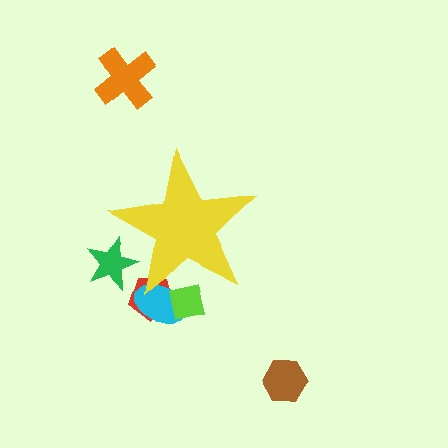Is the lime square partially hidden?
Yes, the lime square is partially hidden behind the yellow star.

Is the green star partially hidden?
Yes, the green star is partially hidden behind the yellow star.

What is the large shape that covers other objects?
A yellow star.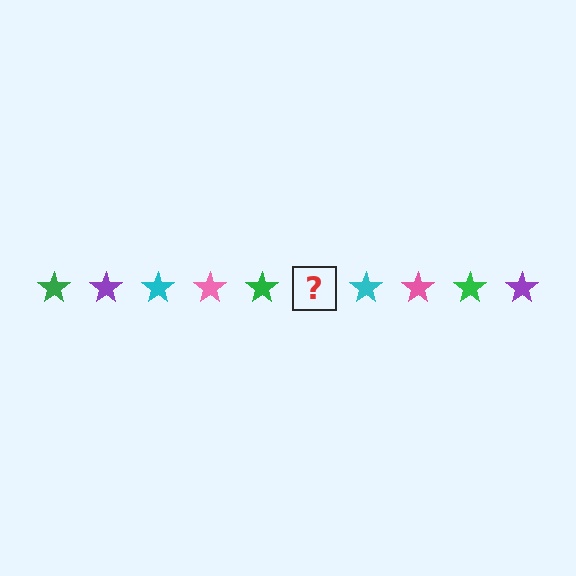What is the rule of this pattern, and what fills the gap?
The rule is that the pattern cycles through green, purple, cyan, pink stars. The gap should be filled with a purple star.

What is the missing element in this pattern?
The missing element is a purple star.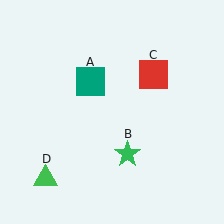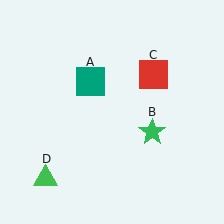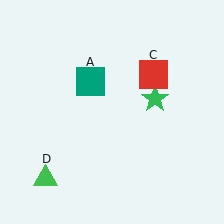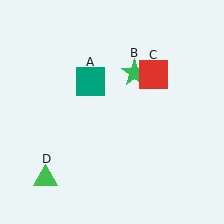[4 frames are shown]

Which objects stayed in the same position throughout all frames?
Teal square (object A) and red square (object C) and green triangle (object D) remained stationary.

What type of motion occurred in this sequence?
The green star (object B) rotated counterclockwise around the center of the scene.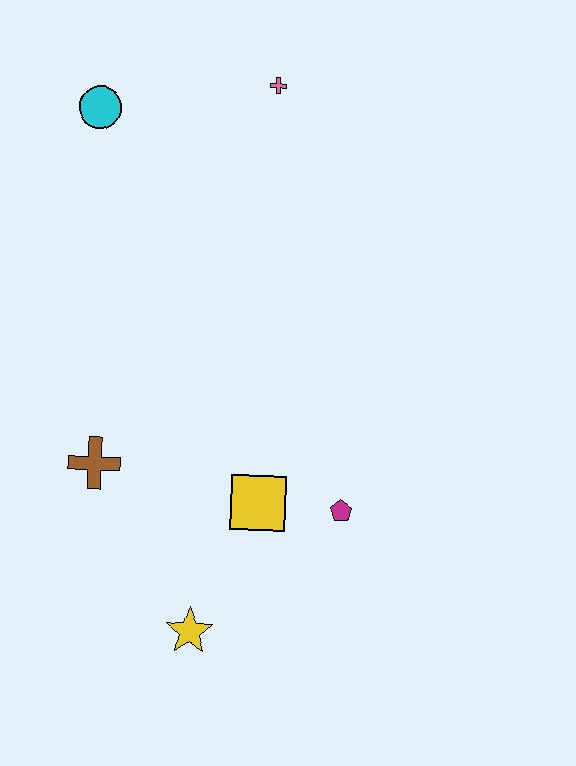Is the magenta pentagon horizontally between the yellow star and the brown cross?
No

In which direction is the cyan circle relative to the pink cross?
The cyan circle is to the left of the pink cross.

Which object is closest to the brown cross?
The yellow square is closest to the brown cross.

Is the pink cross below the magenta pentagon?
No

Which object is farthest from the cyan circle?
The yellow star is farthest from the cyan circle.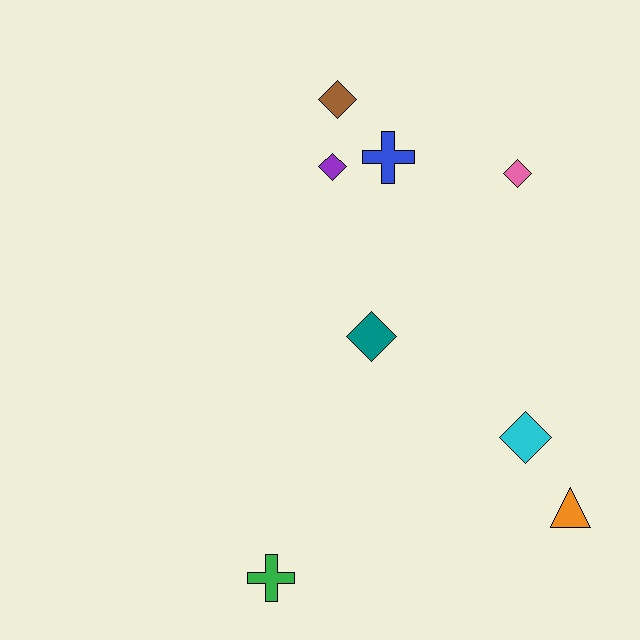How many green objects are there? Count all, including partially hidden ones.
There is 1 green object.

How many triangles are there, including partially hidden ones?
There is 1 triangle.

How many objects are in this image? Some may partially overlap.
There are 8 objects.